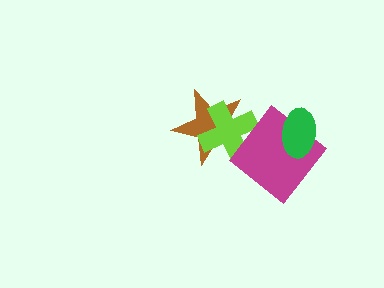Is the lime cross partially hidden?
Yes, it is partially covered by another shape.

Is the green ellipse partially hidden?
No, no other shape covers it.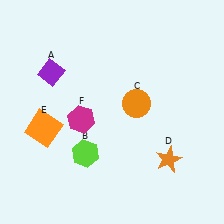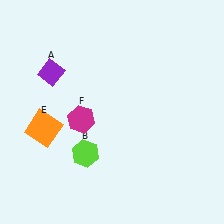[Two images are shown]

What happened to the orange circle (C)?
The orange circle (C) was removed in Image 2. It was in the top-right area of Image 1.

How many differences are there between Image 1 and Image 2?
There are 2 differences between the two images.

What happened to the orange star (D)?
The orange star (D) was removed in Image 2. It was in the bottom-right area of Image 1.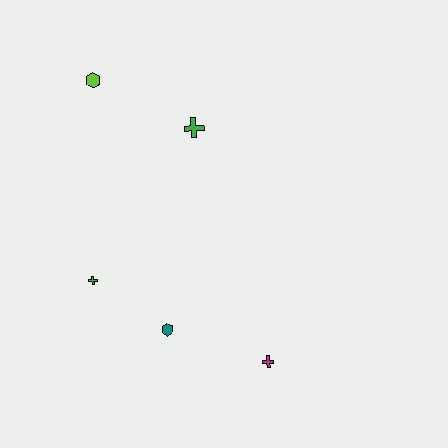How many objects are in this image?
There are 5 objects.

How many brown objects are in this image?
There are no brown objects.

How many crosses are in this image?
There are 3 crosses.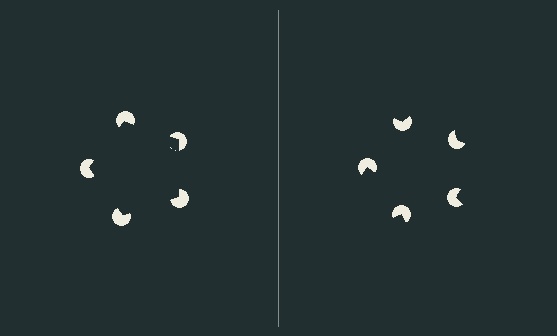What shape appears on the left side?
An illusory pentagon.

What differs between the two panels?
The pac-man discs are positioned identically on both sides; only the wedge orientations differ. On the left they align to a pentagon; on the right they are misaligned.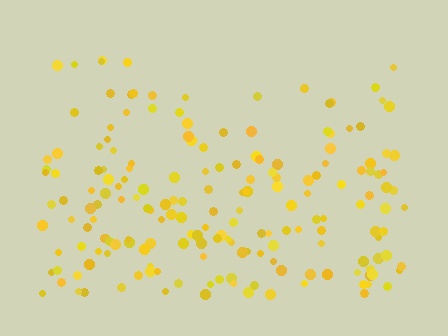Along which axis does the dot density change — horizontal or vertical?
Vertical.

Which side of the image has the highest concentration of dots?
The bottom.